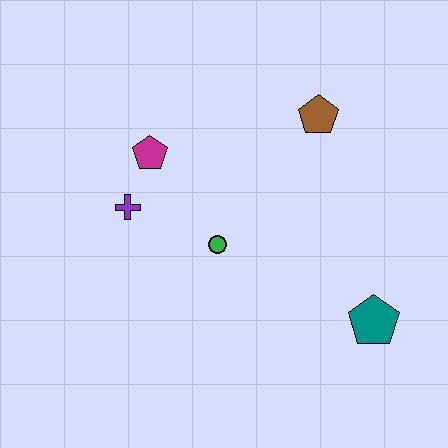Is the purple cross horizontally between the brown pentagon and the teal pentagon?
No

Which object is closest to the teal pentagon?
The green circle is closest to the teal pentagon.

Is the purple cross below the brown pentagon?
Yes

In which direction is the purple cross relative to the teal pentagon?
The purple cross is to the left of the teal pentagon.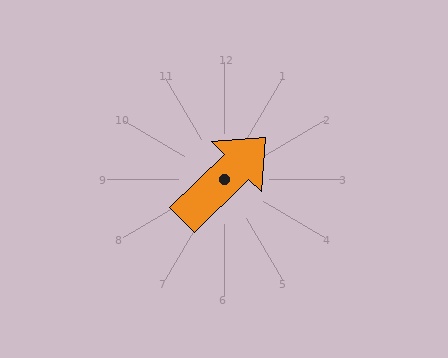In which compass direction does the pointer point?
Northeast.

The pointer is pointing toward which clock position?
Roughly 2 o'clock.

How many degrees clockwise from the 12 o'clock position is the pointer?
Approximately 45 degrees.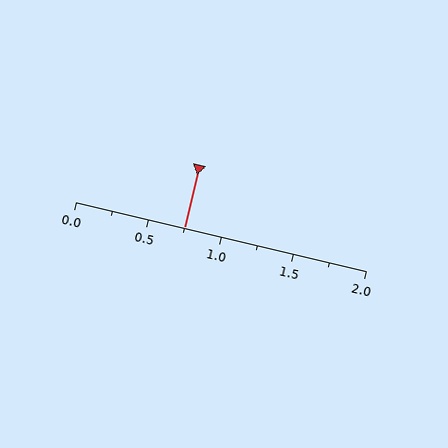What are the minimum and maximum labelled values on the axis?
The axis runs from 0.0 to 2.0.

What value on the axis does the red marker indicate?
The marker indicates approximately 0.75.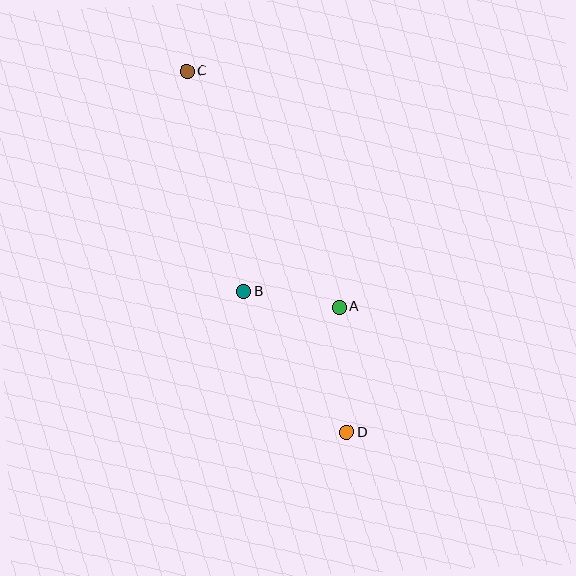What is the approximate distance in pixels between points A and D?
The distance between A and D is approximately 125 pixels.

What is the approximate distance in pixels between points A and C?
The distance between A and C is approximately 280 pixels.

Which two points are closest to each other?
Points A and B are closest to each other.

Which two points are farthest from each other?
Points C and D are farthest from each other.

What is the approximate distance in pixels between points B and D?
The distance between B and D is approximately 175 pixels.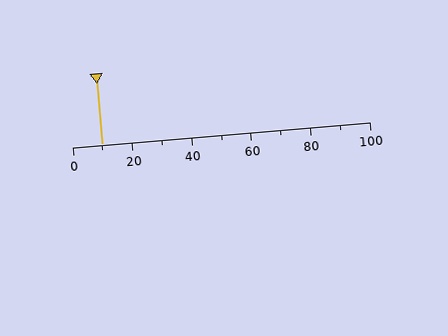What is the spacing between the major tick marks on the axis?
The major ticks are spaced 20 apart.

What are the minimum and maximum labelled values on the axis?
The axis runs from 0 to 100.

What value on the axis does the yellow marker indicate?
The marker indicates approximately 10.